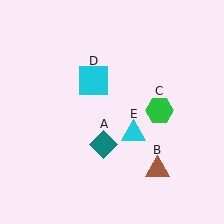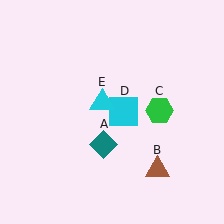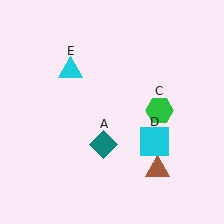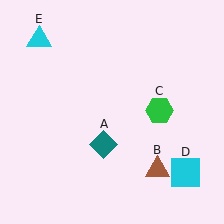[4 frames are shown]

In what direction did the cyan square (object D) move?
The cyan square (object D) moved down and to the right.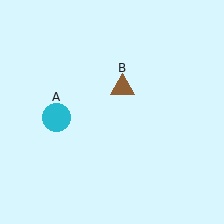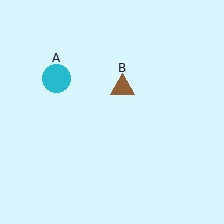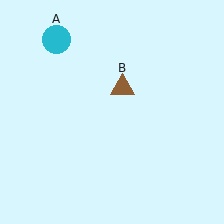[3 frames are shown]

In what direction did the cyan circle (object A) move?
The cyan circle (object A) moved up.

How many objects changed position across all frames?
1 object changed position: cyan circle (object A).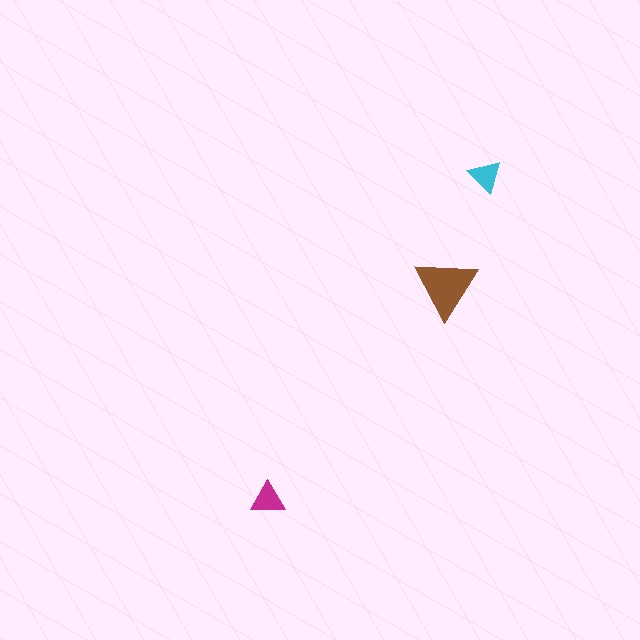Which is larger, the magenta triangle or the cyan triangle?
The magenta one.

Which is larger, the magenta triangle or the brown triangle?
The brown one.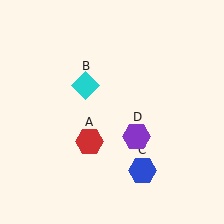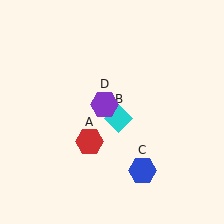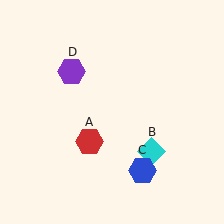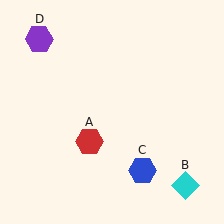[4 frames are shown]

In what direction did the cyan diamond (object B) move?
The cyan diamond (object B) moved down and to the right.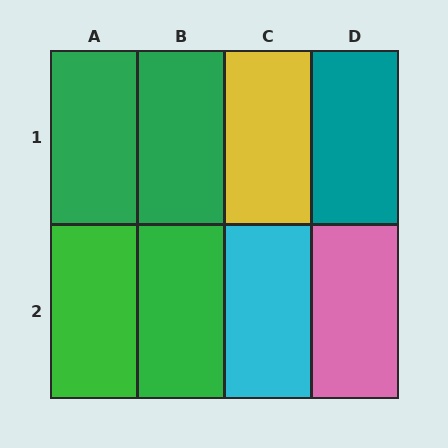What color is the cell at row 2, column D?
Pink.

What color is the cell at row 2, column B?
Green.